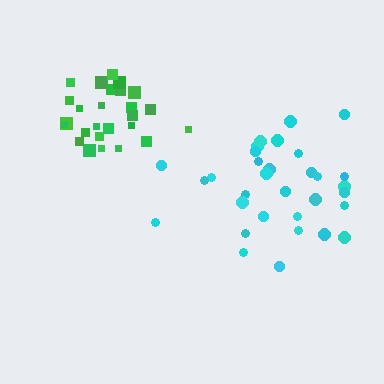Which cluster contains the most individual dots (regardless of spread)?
Cyan (32).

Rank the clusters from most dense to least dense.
green, cyan.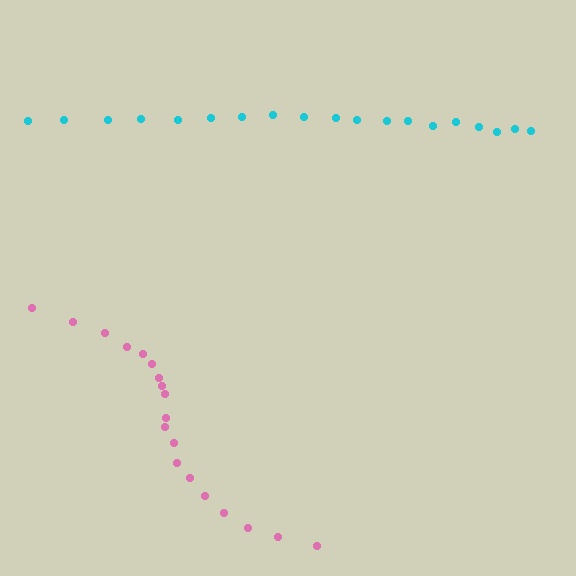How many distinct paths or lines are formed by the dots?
There are 2 distinct paths.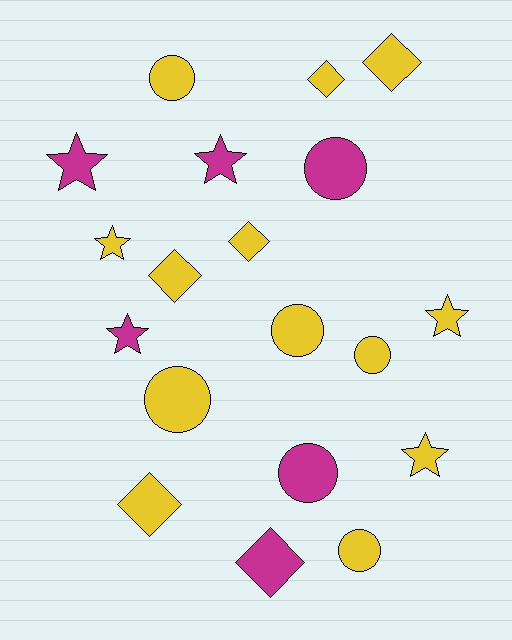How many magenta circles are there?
There are 2 magenta circles.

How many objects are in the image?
There are 19 objects.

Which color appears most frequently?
Yellow, with 13 objects.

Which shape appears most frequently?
Circle, with 7 objects.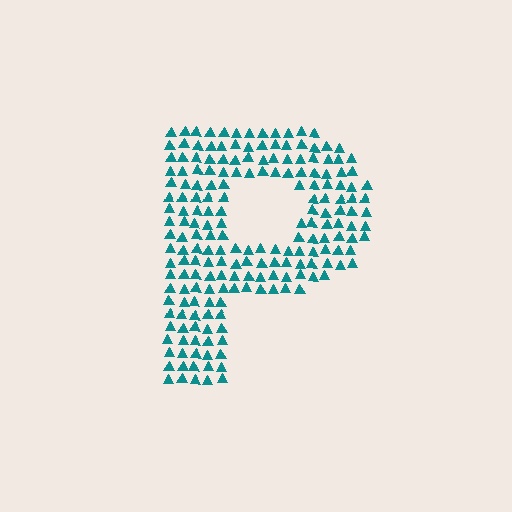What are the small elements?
The small elements are triangles.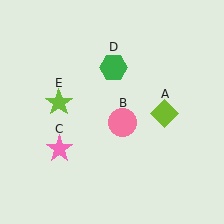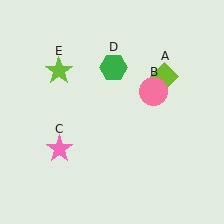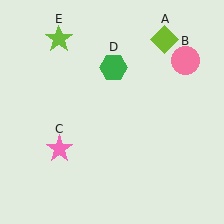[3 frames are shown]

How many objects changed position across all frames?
3 objects changed position: lime diamond (object A), pink circle (object B), lime star (object E).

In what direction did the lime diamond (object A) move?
The lime diamond (object A) moved up.